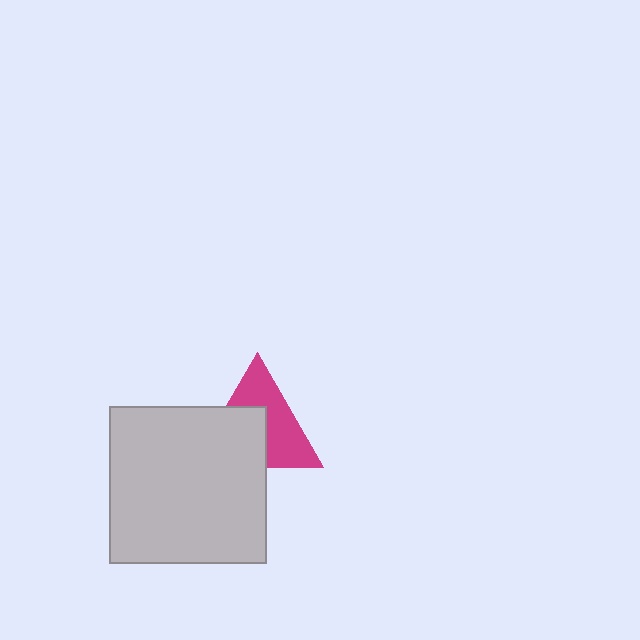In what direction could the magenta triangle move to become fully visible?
The magenta triangle could move toward the upper-right. That would shift it out from behind the light gray square entirely.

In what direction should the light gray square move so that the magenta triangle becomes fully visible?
The light gray square should move toward the lower-left. That is the shortest direction to clear the overlap and leave the magenta triangle fully visible.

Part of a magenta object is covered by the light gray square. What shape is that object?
It is a triangle.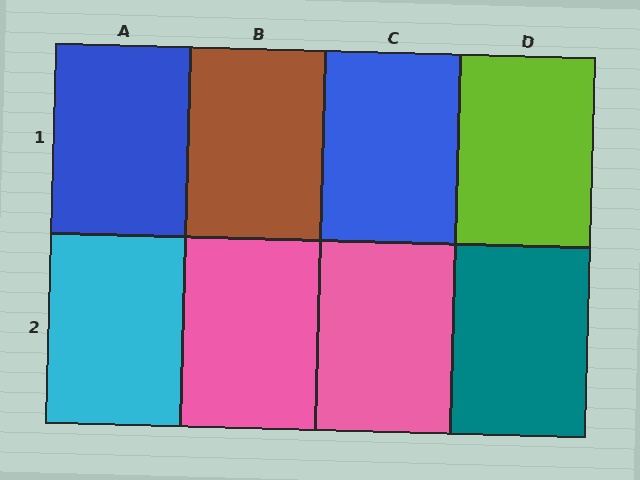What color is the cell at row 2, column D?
Teal.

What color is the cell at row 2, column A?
Cyan.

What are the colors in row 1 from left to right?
Blue, brown, blue, lime.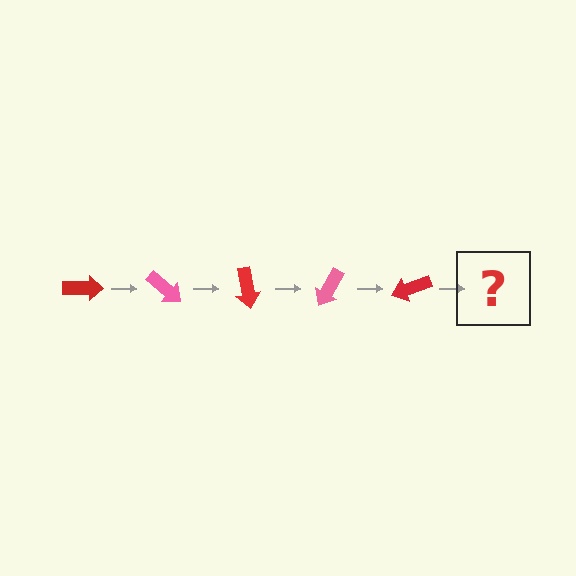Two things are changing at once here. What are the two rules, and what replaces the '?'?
The two rules are that it rotates 40 degrees each step and the color cycles through red and pink. The '?' should be a pink arrow, rotated 200 degrees from the start.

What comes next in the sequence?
The next element should be a pink arrow, rotated 200 degrees from the start.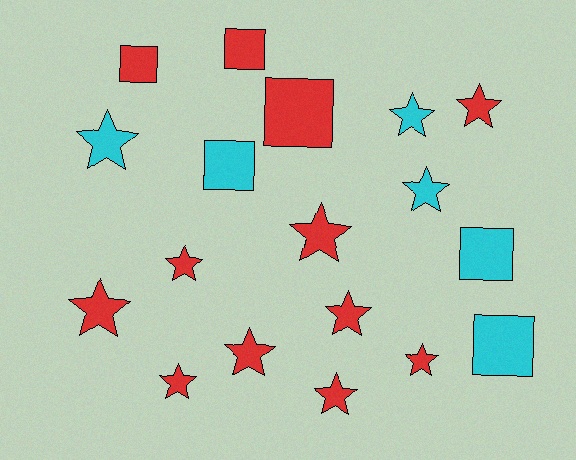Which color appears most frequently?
Red, with 12 objects.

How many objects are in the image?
There are 18 objects.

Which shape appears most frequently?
Star, with 12 objects.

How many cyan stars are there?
There are 3 cyan stars.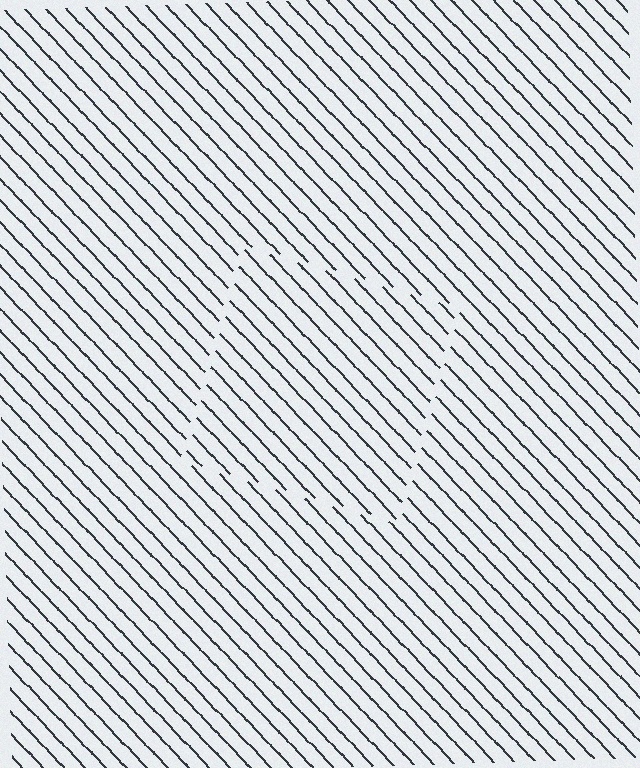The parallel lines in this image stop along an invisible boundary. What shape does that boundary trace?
An illusory square. The interior of the shape contains the same grating, shifted by half a period — the contour is defined by the phase discontinuity where line-ends from the inner and outer gratings abut.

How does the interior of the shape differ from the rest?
The interior of the shape contains the same grating, shifted by half a period — the contour is defined by the phase discontinuity where line-ends from the inner and outer gratings abut.